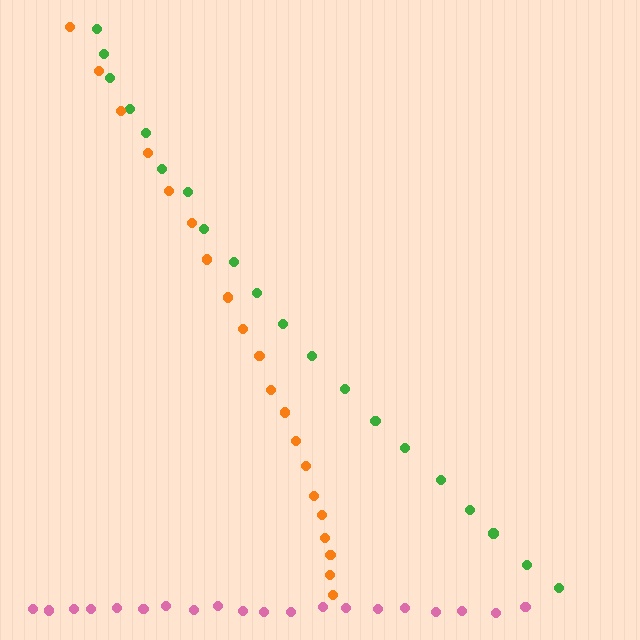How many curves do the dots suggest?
There are 3 distinct paths.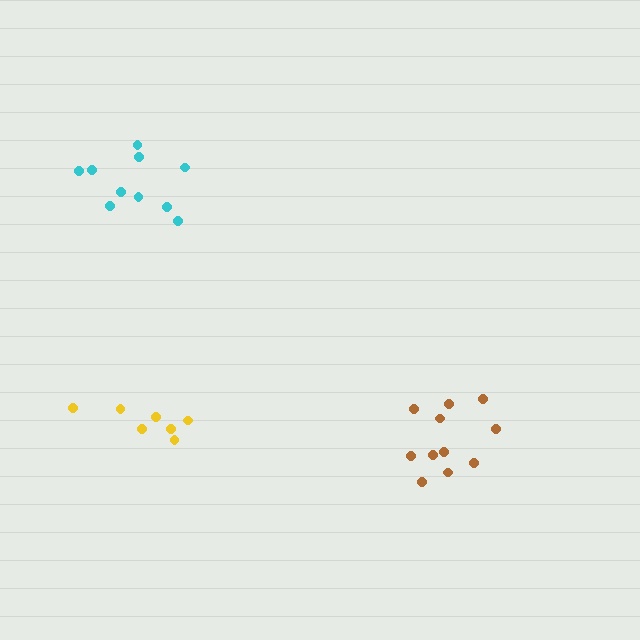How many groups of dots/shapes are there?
There are 3 groups.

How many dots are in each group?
Group 1: 11 dots, Group 2: 7 dots, Group 3: 10 dots (28 total).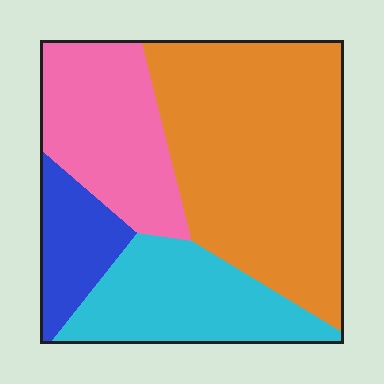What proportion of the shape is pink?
Pink takes up about one fifth (1/5) of the shape.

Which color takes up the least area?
Blue, at roughly 10%.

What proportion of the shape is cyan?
Cyan covers 21% of the shape.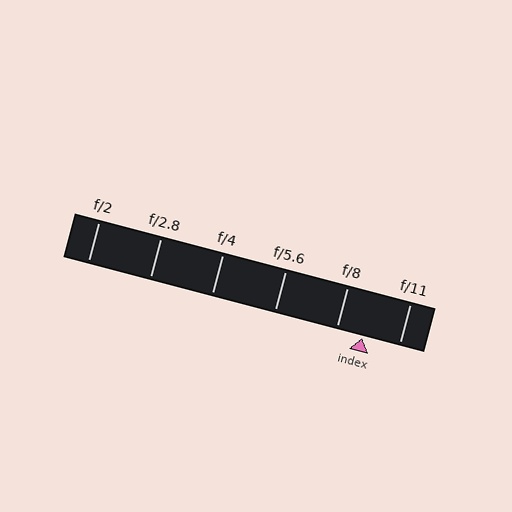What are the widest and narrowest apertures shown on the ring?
The widest aperture shown is f/2 and the narrowest is f/11.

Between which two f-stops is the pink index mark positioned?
The index mark is between f/8 and f/11.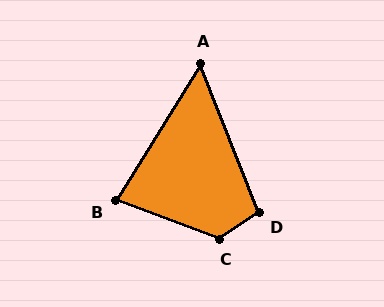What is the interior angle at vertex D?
Approximately 102 degrees (obtuse).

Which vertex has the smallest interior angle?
A, at approximately 53 degrees.